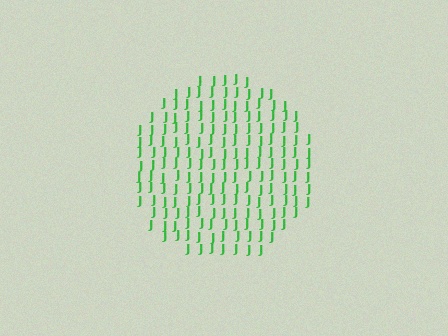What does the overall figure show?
The overall figure shows a circle.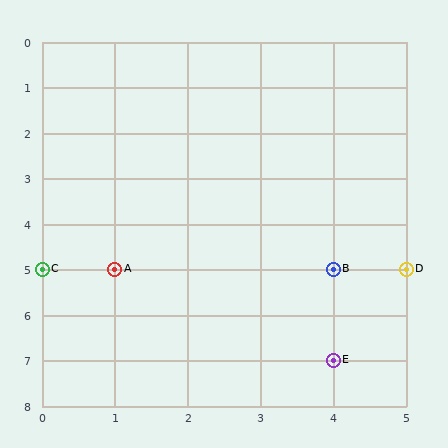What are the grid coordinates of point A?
Point A is at grid coordinates (1, 5).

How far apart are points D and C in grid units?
Points D and C are 5 columns apart.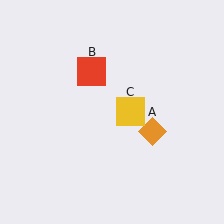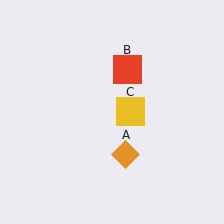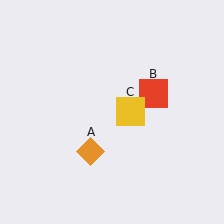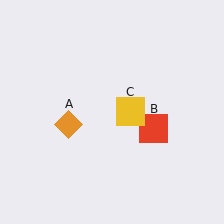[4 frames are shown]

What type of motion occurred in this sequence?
The orange diamond (object A), red square (object B) rotated clockwise around the center of the scene.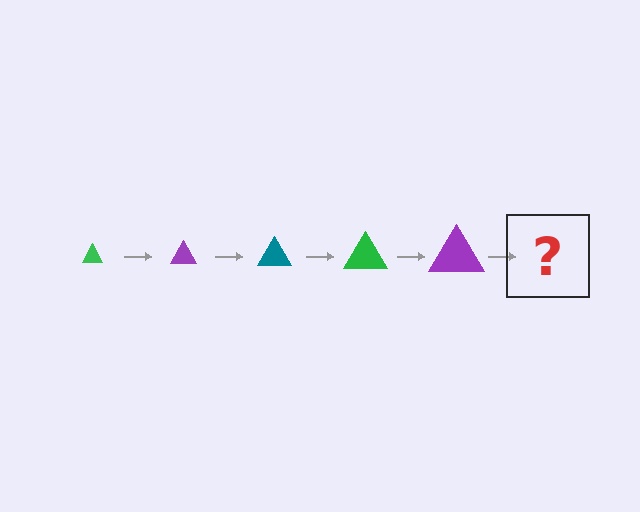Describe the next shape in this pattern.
It should be a teal triangle, larger than the previous one.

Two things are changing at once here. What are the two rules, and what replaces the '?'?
The two rules are that the triangle grows larger each step and the color cycles through green, purple, and teal. The '?' should be a teal triangle, larger than the previous one.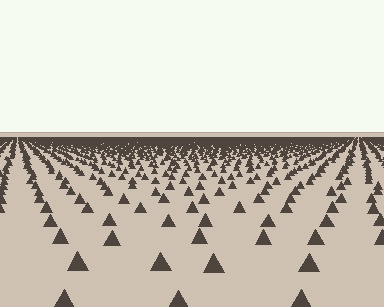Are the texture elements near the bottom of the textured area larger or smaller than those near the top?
Larger. Near the bottom, elements are closer to the viewer and appear at a bigger on-screen size.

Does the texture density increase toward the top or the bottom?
Density increases toward the top.